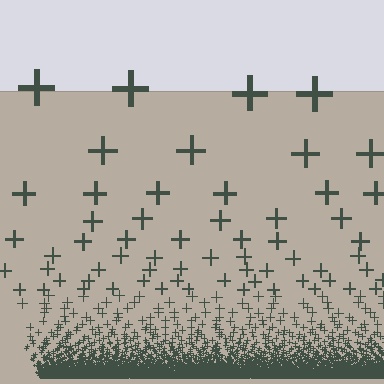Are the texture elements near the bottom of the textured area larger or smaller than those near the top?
Smaller. The gradient is inverted — elements near the bottom are smaller and denser.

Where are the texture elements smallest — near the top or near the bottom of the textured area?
Near the bottom.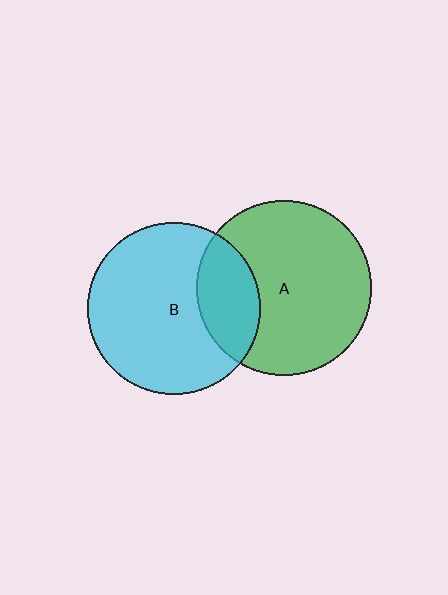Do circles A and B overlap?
Yes.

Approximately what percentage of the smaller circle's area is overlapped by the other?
Approximately 25%.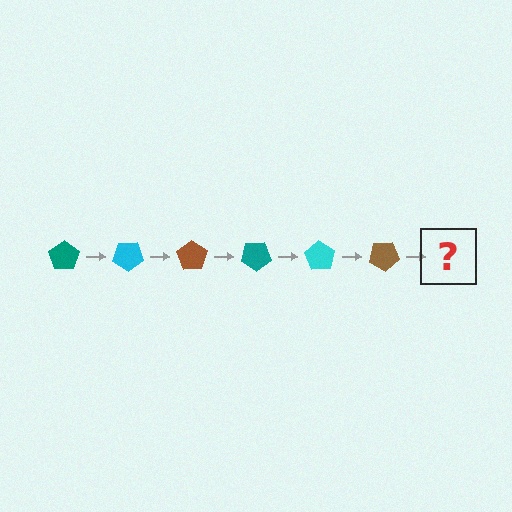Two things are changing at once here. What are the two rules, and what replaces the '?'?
The two rules are that it rotates 35 degrees each step and the color cycles through teal, cyan, and brown. The '?' should be a teal pentagon, rotated 210 degrees from the start.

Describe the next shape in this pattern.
It should be a teal pentagon, rotated 210 degrees from the start.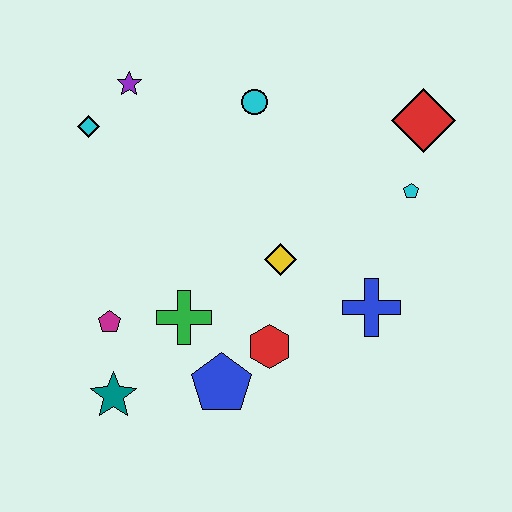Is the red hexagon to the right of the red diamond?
No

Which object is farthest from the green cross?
The red diamond is farthest from the green cross.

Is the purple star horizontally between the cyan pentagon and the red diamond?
No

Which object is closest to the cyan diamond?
The purple star is closest to the cyan diamond.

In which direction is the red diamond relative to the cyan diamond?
The red diamond is to the right of the cyan diamond.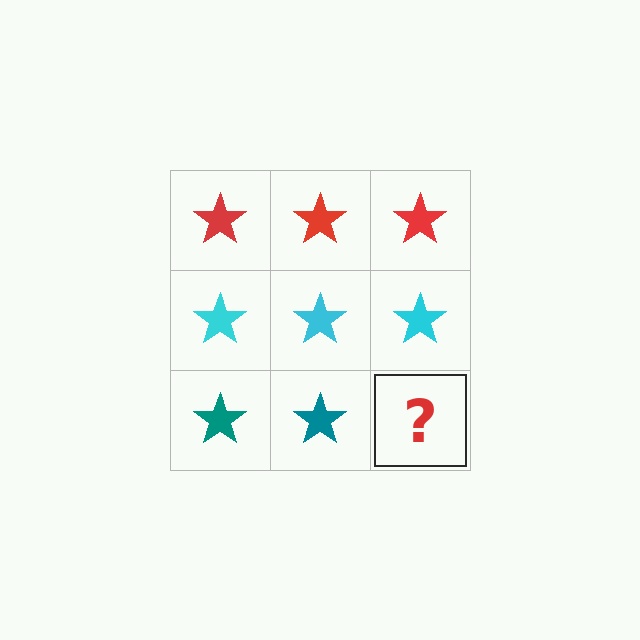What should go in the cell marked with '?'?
The missing cell should contain a teal star.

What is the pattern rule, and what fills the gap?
The rule is that each row has a consistent color. The gap should be filled with a teal star.